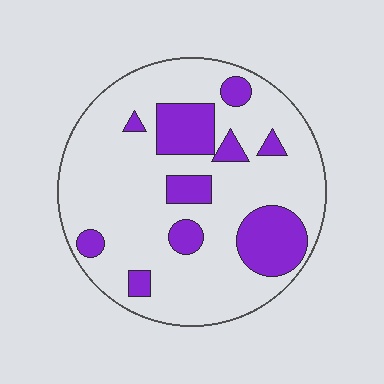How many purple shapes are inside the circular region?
10.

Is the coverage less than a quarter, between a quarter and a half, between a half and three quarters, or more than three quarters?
Less than a quarter.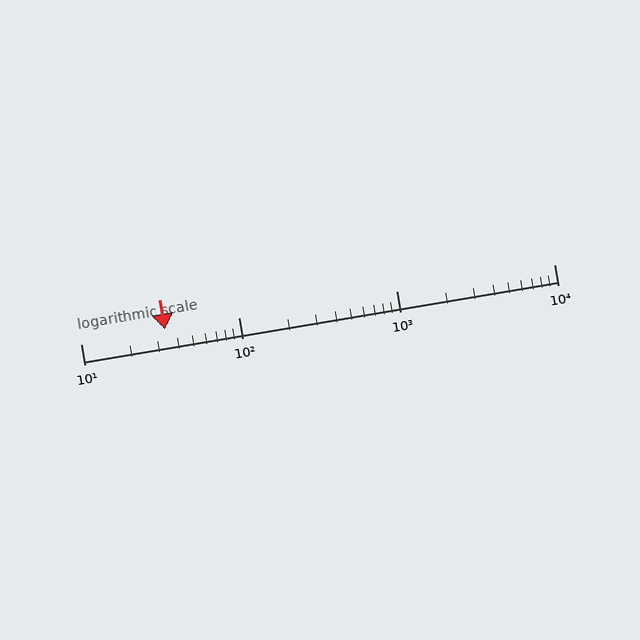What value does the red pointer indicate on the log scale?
The pointer indicates approximately 34.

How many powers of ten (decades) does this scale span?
The scale spans 3 decades, from 10 to 10000.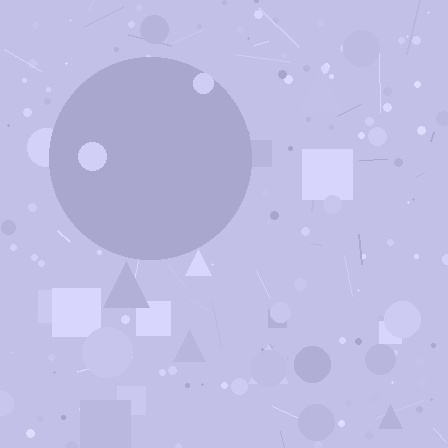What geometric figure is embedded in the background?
A circle is embedded in the background.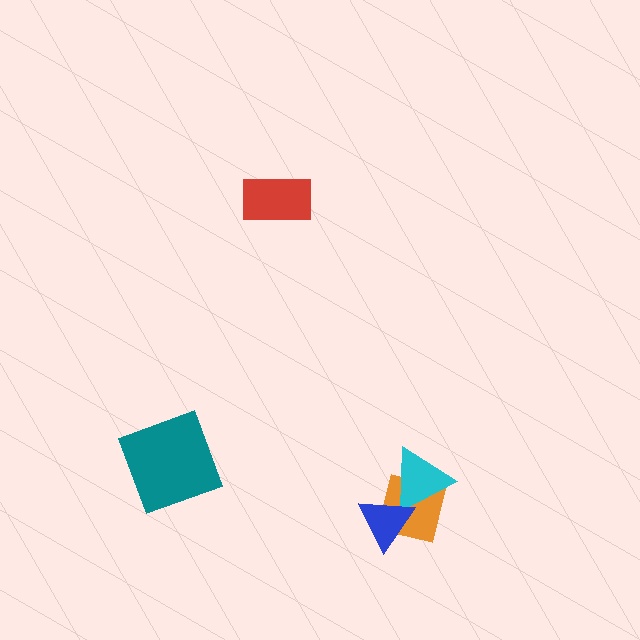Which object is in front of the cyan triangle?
The blue triangle is in front of the cyan triangle.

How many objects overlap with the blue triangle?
2 objects overlap with the blue triangle.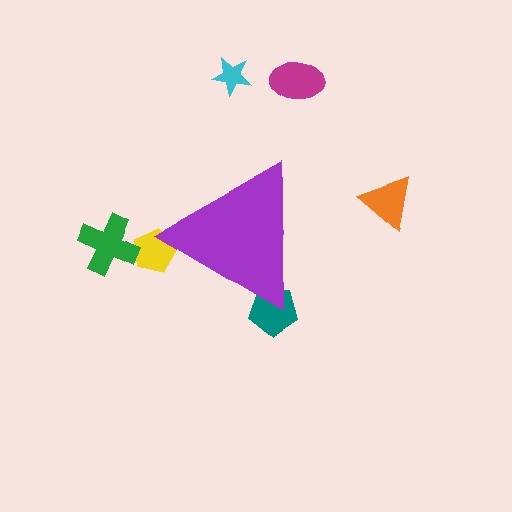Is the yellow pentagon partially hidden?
Yes, the yellow pentagon is partially hidden behind the purple triangle.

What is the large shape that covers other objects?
A purple triangle.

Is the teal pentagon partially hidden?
Yes, the teal pentagon is partially hidden behind the purple triangle.